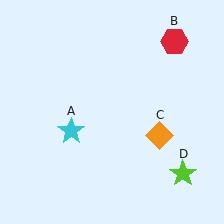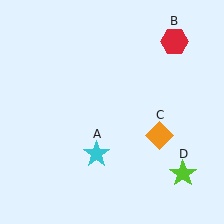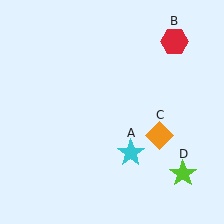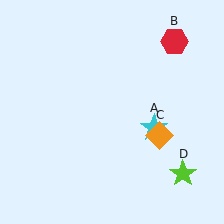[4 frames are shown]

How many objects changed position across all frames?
1 object changed position: cyan star (object A).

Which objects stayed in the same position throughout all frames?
Red hexagon (object B) and orange diamond (object C) and lime star (object D) remained stationary.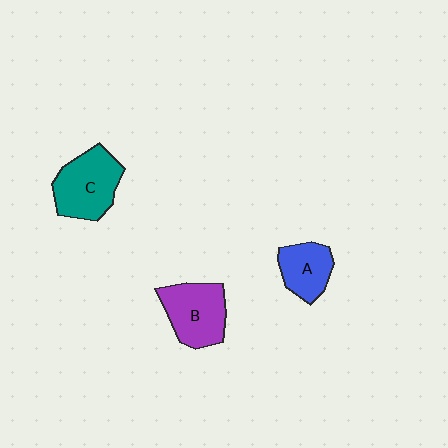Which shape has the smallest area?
Shape A (blue).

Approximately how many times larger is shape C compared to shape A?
Approximately 1.5 times.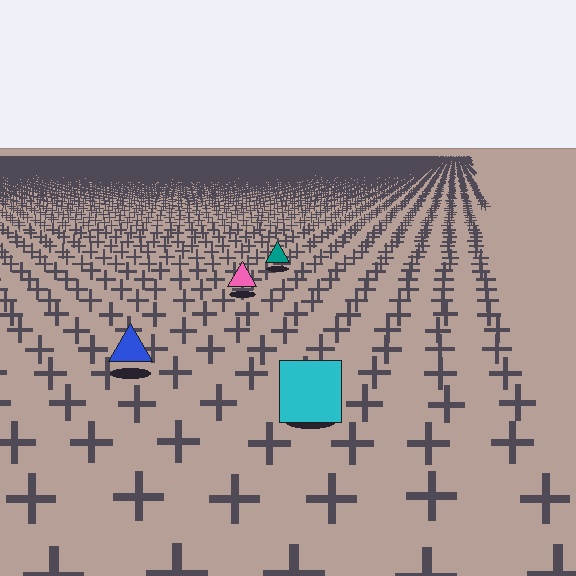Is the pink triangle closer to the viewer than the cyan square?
No. The cyan square is closer — you can tell from the texture gradient: the ground texture is coarser near it.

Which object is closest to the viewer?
The cyan square is closest. The texture marks near it are larger and more spread out.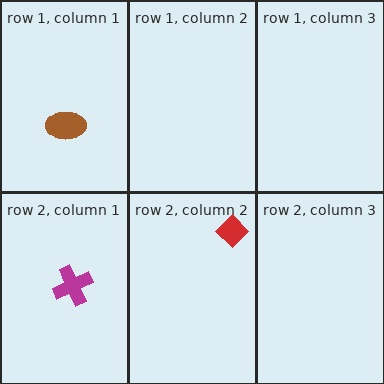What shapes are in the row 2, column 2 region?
The red diamond.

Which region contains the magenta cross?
The row 2, column 1 region.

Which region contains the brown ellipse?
The row 1, column 1 region.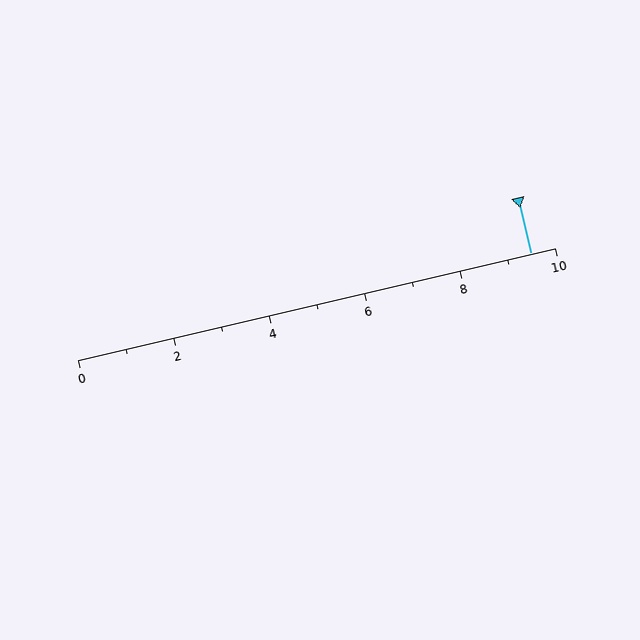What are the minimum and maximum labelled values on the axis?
The axis runs from 0 to 10.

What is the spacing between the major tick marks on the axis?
The major ticks are spaced 2 apart.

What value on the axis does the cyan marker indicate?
The marker indicates approximately 9.5.